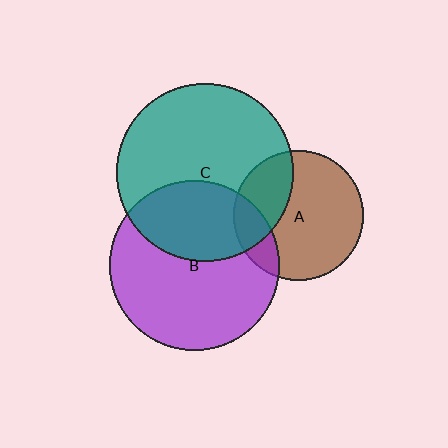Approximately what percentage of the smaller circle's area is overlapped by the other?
Approximately 15%.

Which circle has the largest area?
Circle C (teal).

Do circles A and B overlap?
Yes.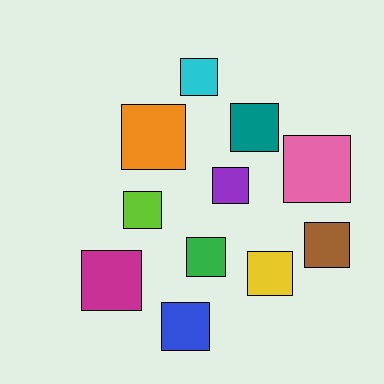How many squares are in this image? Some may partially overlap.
There are 11 squares.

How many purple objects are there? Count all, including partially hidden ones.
There is 1 purple object.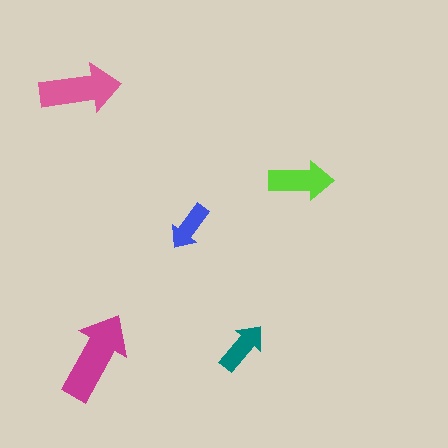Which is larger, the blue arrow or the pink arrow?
The pink one.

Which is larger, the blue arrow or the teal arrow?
The teal one.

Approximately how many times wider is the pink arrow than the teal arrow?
About 1.5 times wider.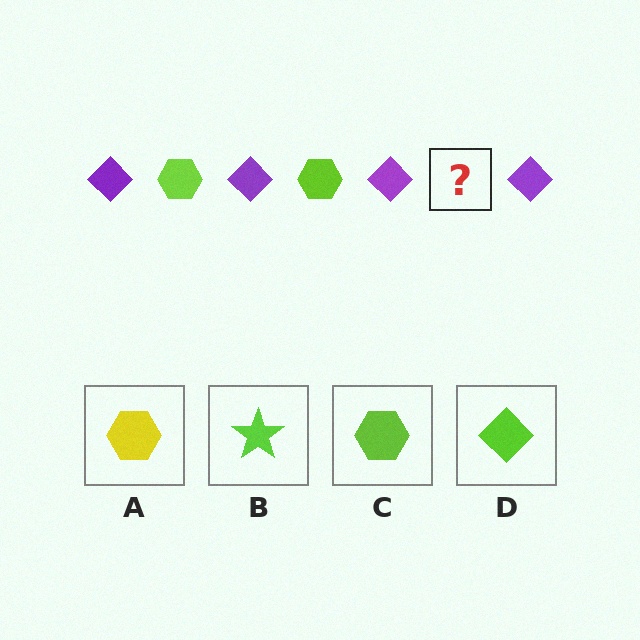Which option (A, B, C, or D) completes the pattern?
C.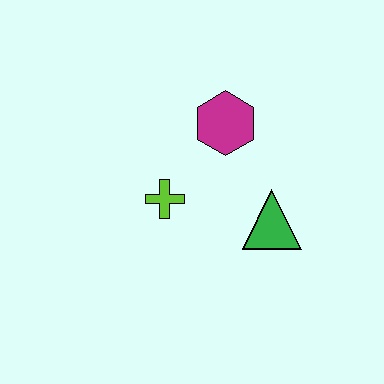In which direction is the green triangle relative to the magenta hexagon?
The green triangle is below the magenta hexagon.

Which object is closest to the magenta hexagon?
The lime cross is closest to the magenta hexagon.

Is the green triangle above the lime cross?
No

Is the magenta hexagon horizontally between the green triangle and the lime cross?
Yes